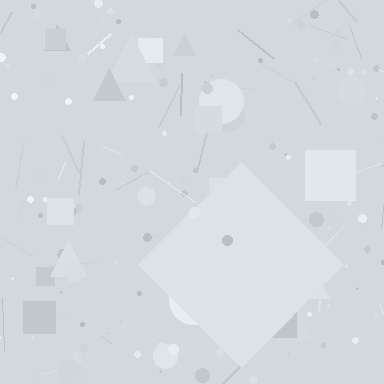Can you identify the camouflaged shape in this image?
The camouflaged shape is a diamond.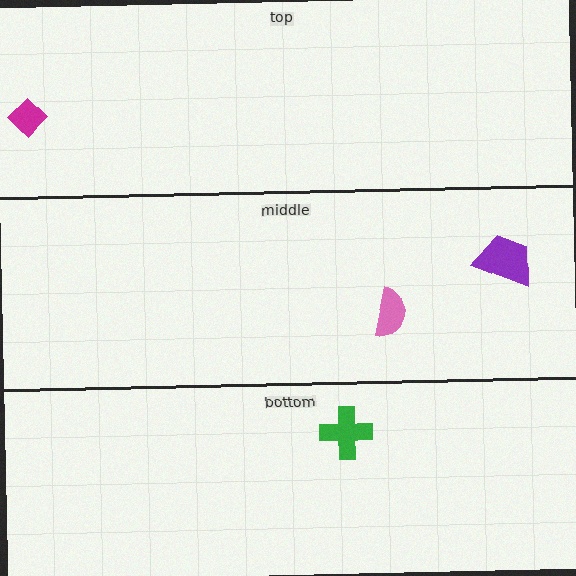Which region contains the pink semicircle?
The middle region.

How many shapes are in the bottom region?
1.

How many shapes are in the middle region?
2.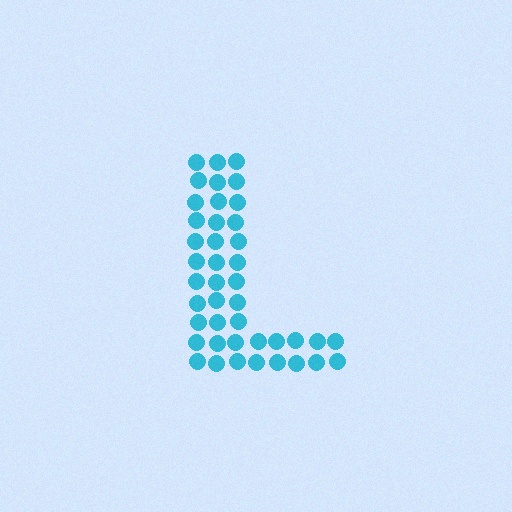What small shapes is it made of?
It is made of small circles.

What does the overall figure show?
The overall figure shows the letter L.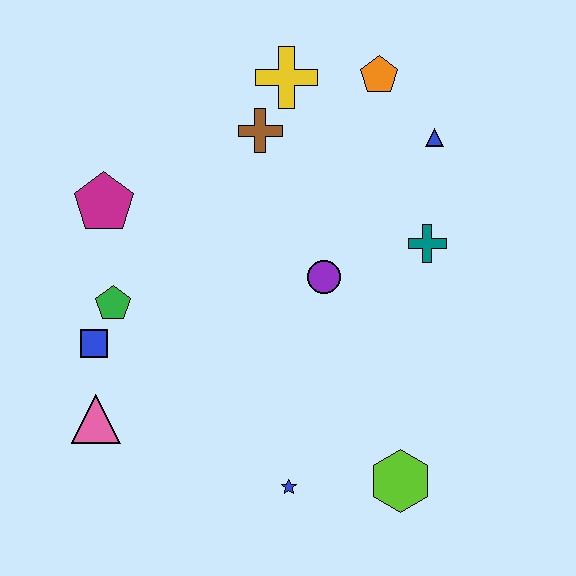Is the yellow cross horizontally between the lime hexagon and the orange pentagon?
No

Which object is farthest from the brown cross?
The lime hexagon is farthest from the brown cross.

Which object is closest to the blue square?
The green pentagon is closest to the blue square.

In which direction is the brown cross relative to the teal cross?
The brown cross is to the left of the teal cross.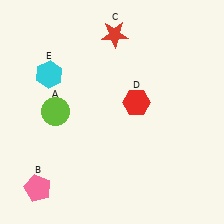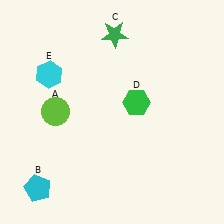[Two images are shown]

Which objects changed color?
B changed from pink to cyan. C changed from red to green. D changed from red to green.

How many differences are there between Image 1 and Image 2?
There are 3 differences between the two images.